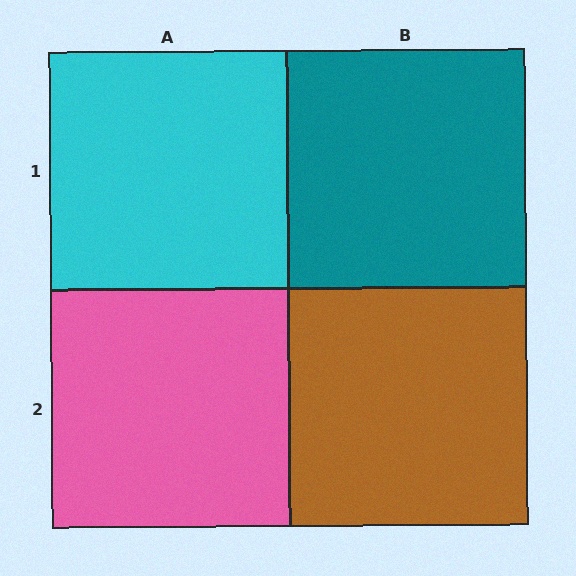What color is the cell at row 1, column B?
Teal.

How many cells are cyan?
1 cell is cyan.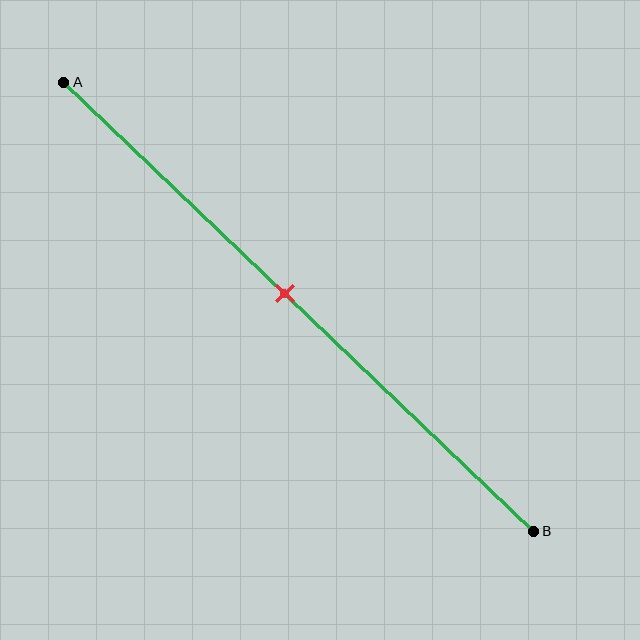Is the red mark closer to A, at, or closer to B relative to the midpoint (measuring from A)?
The red mark is approximately at the midpoint of segment AB.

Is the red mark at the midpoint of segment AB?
Yes, the mark is approximately at the midpoint.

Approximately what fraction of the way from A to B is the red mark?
The red mark is approximately 45% of the way from A to B.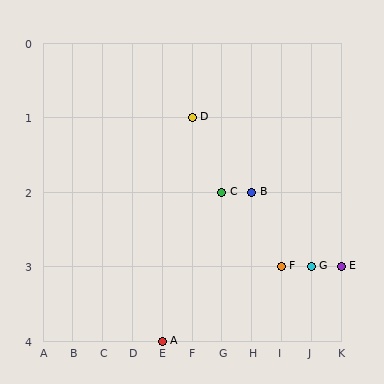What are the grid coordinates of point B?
Point B is at grid coordinates (H, 2).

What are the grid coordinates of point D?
Point D is at grid coordinates (F, 1).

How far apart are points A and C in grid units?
Points A and C are 2 columns and 2 rows apart (about 2.8 grid units diagonally).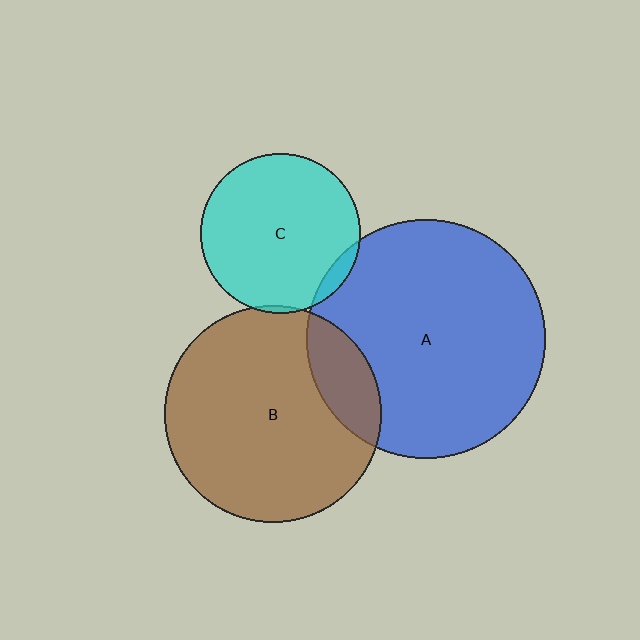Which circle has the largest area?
Circle A (blue).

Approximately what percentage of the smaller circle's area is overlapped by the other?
Approximately 15%.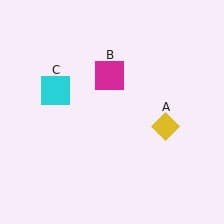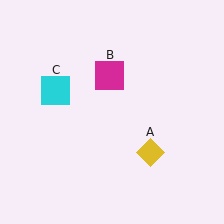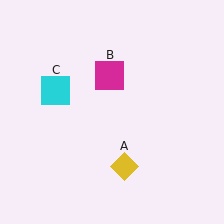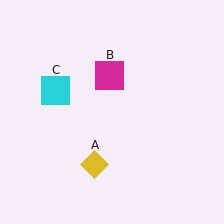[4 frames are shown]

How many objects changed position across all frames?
1 object changed position: yellow diamond (object A).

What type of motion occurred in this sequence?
The yellow diamond (object A) rotated clockwise around the center of the scene.